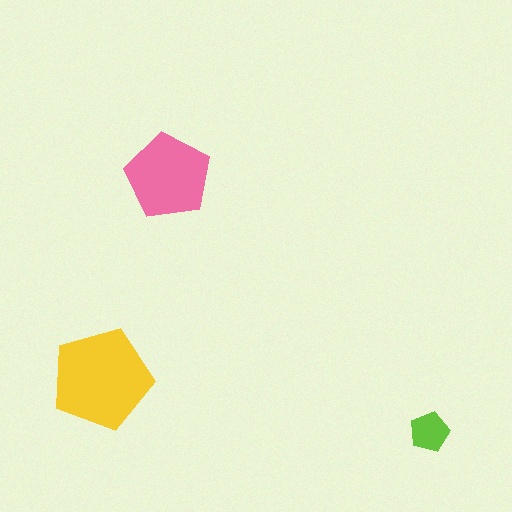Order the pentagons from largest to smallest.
the yellow one, the pink one, the lime one.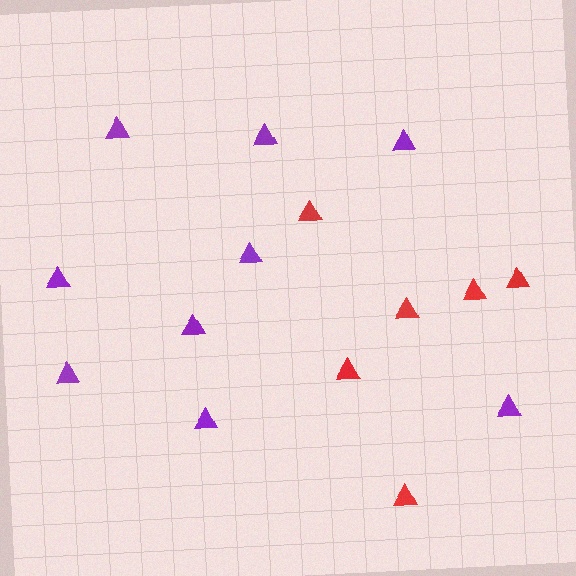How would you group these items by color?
There are 2 groups: one group of red triangles (6) and one group of purple triangles (9).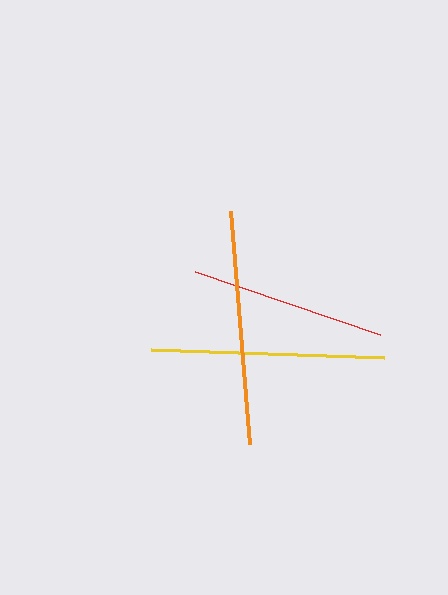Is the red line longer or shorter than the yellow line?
The yellow line is longer than the red line.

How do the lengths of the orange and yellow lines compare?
The orange and yellow lines are approximately the same length.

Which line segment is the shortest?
The red line is the shortest at approximately 196 pixels.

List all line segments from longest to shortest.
From longest to shortest: orange, yellow, red.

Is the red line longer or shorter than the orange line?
The orange line is longer than the red line.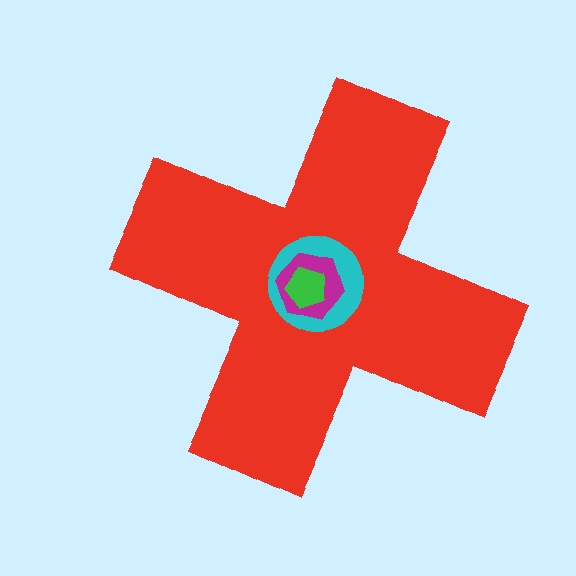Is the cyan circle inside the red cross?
Yes.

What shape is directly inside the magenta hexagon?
The green pentagon.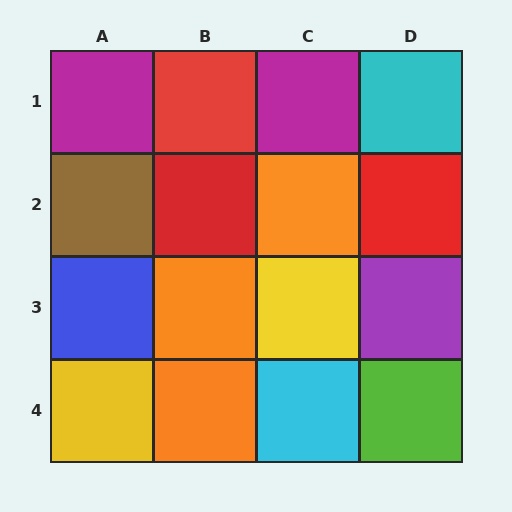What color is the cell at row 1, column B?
Red.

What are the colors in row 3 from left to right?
Blue, orange, yellow, purple.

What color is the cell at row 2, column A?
Brown.